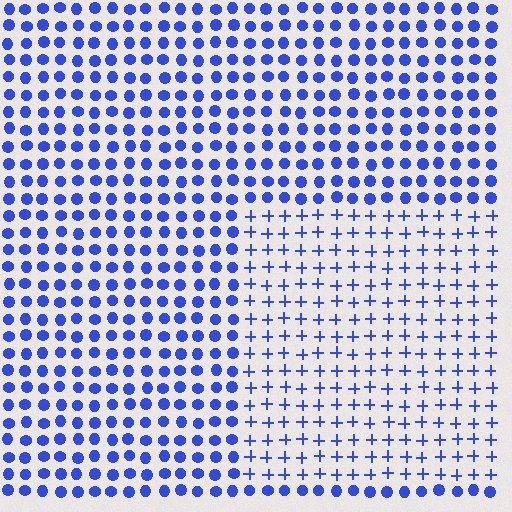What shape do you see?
I see a rectangle.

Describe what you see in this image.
The image is filled with small blue elements arranged in a uniform grid. A rectangle-shaped region contains plus signs, while the surrounding area contains circles. The boundary is defined purely by the change in element shape.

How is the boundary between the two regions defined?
The boundary is defined by a change in element shape: plus signs inside vs. circles outside. All elements share the same color and spacing.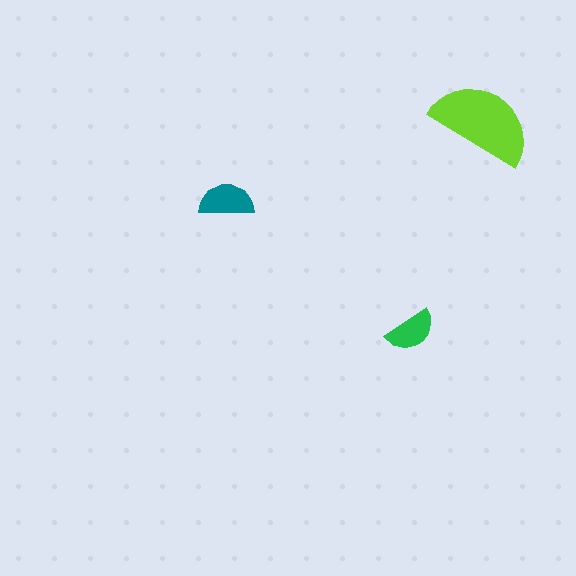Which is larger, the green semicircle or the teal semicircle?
The teal one.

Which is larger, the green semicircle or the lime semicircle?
The lime one.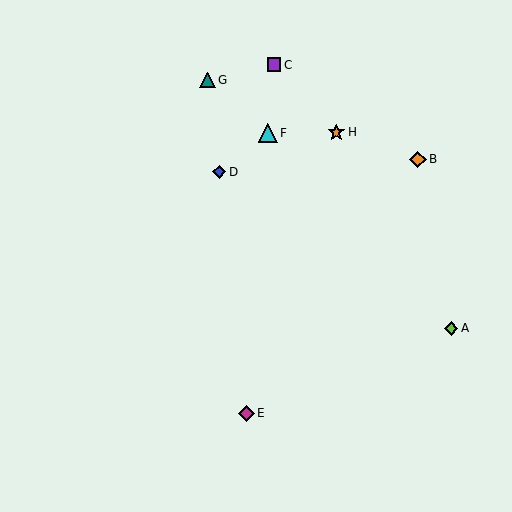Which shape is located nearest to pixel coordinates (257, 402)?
The magenta diamond (labeled E) at (246, 413) is nearest to that location.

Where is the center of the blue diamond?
The center of the blue diamond is at (219, 172).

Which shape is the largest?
The cyan triangle (labeled F) is the largest.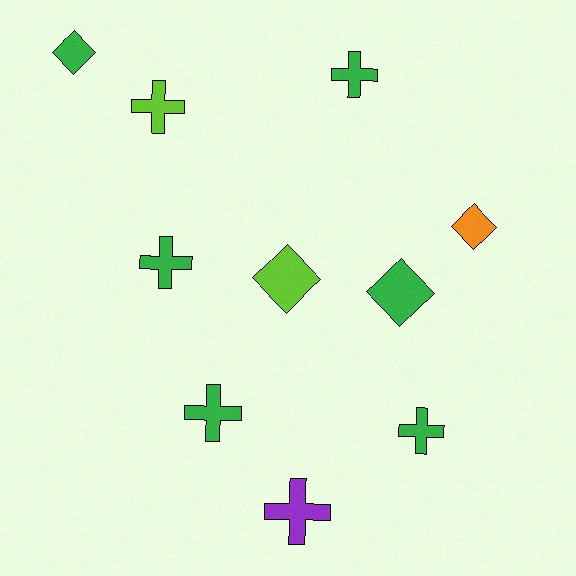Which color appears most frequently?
Green, with 6 objects.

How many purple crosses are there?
There is 1 purple cross.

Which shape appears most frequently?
Cross, with 6 objects.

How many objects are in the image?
There are 10 objects.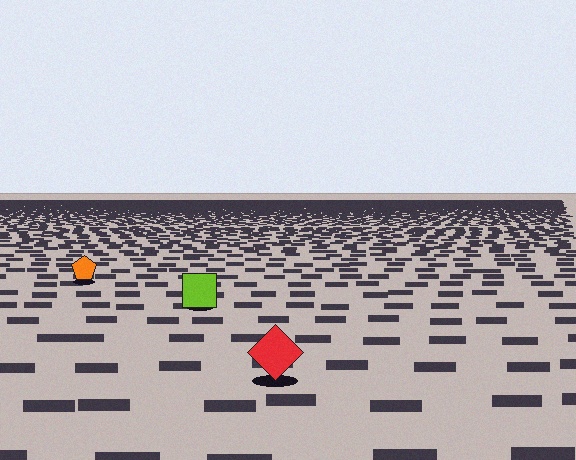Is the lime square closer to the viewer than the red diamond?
No. The red diamond is closer — you can tell from the texture gradient: the ground texture is coarser near it.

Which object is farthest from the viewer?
The orange pentagon is farthest from the viewer. It appears smaller and the ground texture around it is denser.